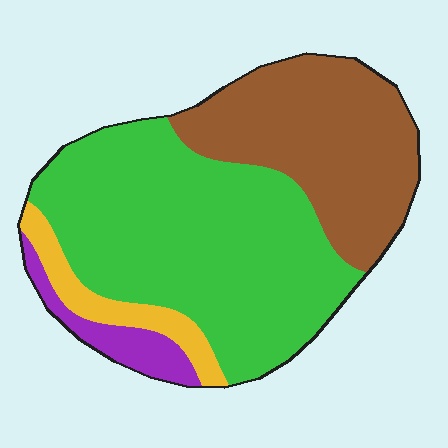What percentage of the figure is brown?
Brown takes up about one third (1/3) of the figure.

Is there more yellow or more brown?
Brown.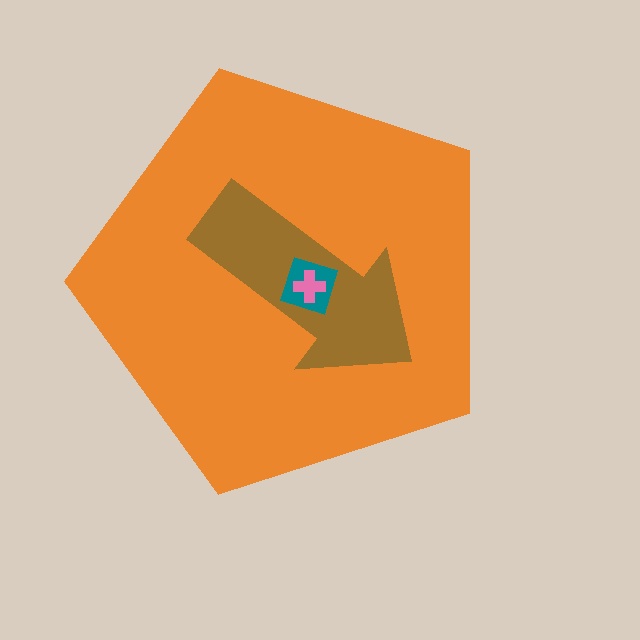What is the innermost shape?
The pink cross.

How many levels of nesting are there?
4.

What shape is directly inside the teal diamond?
The pink cross.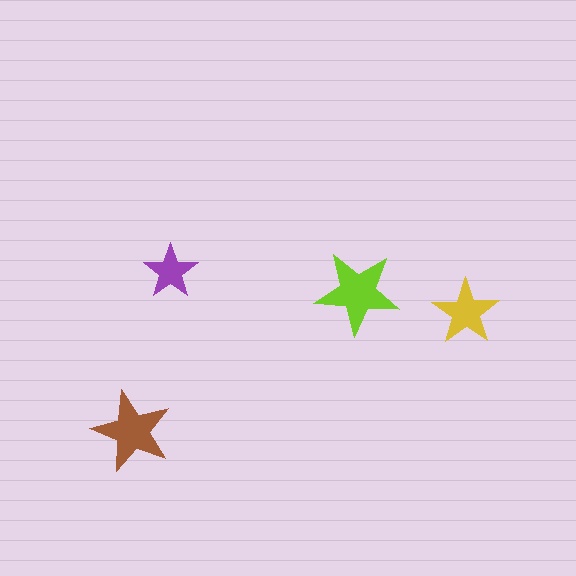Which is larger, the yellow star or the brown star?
The brown one.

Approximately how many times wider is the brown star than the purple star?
About 1.5 times wider.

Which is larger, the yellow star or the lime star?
The lime one.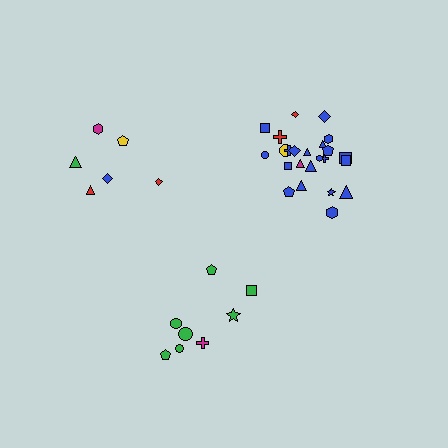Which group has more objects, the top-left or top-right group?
The top-right group.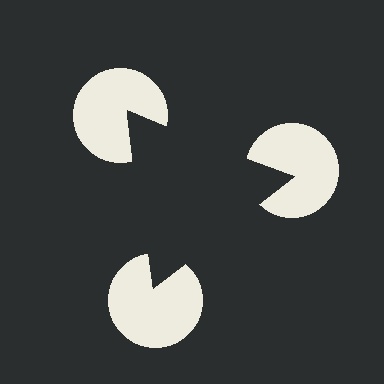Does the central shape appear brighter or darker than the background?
It typically appears slightly darker than the background, even though no actual brightness change is drawn.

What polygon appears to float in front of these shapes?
An illusory triangle — its edges are inferred from the aligned wedge cuts in the pac-man discs, not physically drawn.